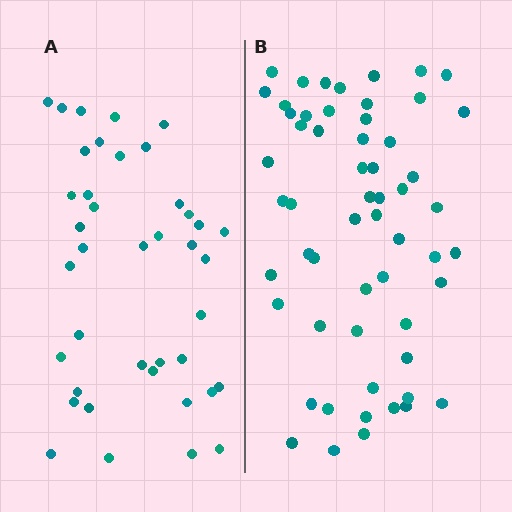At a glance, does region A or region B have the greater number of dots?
Region B (the right region) has more dots.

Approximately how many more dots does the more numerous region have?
Region B has approximately 15 more dots than region A.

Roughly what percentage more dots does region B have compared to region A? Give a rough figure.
About 40% more.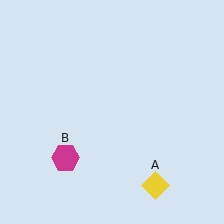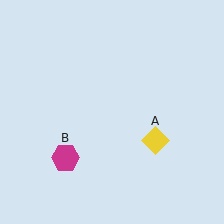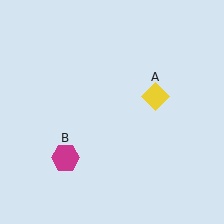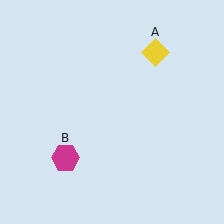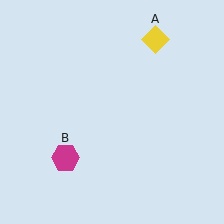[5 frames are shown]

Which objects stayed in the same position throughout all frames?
Magenta hexagon (object B) remained stationary.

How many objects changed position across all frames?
1 object changed position: yellow diamond (object A).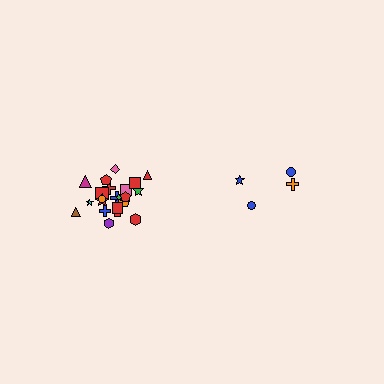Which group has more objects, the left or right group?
The left group.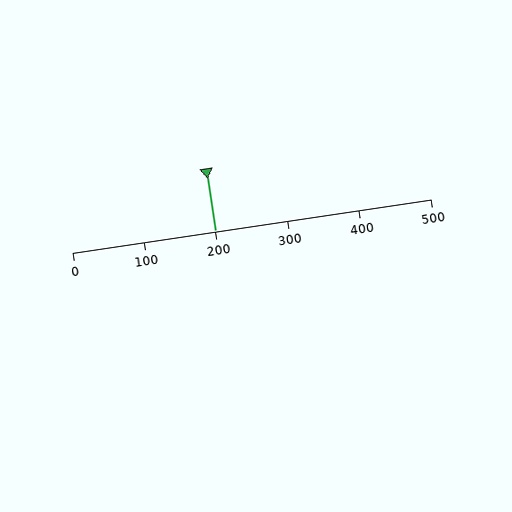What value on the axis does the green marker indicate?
The marker indicates approximately 200.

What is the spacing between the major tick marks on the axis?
The major ticks are spaced 100 apart.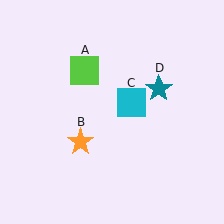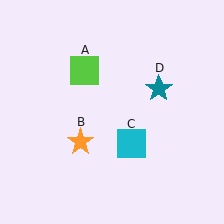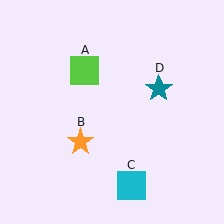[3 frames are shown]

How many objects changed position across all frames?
1 object changed position: cyan square (object C).